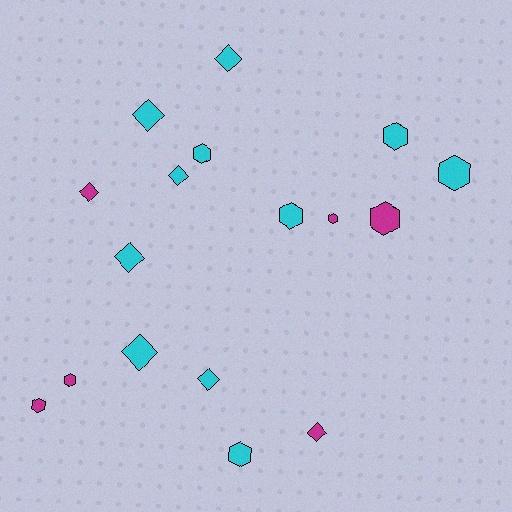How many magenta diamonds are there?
There are 2 magenta diamonds.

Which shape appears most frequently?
Hexagon, with 9 objects.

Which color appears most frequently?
Cyan, with 11 objects.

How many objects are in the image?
There are 17 objects.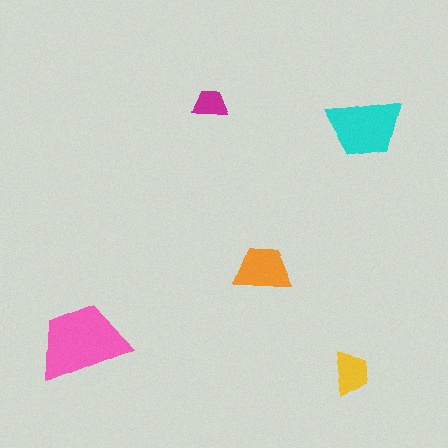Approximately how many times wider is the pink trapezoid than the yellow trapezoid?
About 2 times wider.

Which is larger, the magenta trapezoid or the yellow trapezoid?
The yellow one.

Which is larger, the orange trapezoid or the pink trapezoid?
The pink one.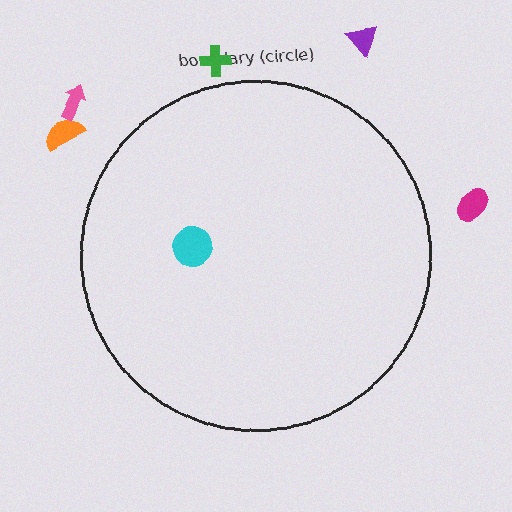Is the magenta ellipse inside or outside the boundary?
Outside.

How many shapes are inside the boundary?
1 inside, 5 outside.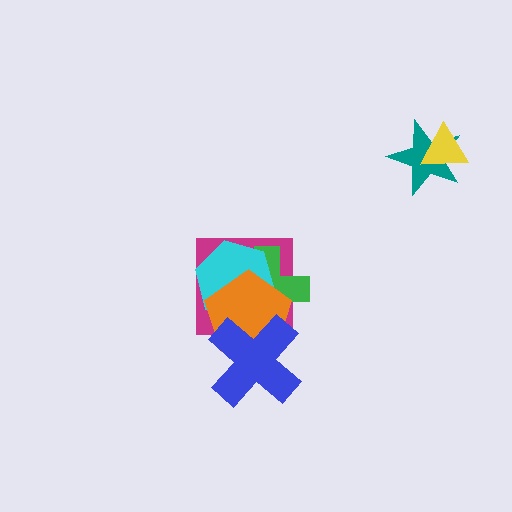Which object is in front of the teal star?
The yellow triangle is in front of the teal star.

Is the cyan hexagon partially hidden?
Yes, it is partially covered by another shape.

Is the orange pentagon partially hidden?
Yes, it is partially covered by another shape.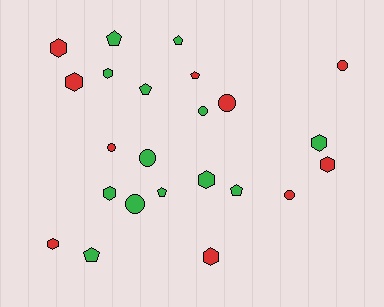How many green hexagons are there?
There are 4 green hexagons.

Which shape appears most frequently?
Hexagon, with 9 objects.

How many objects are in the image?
There are 23 objects.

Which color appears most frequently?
Green, with 13 objects.